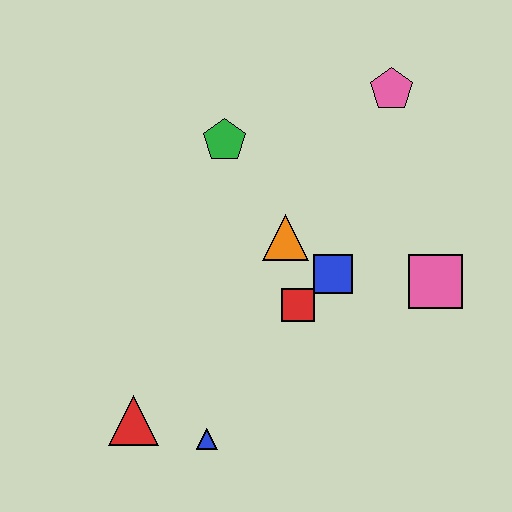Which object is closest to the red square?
The blue square is closest to the red square.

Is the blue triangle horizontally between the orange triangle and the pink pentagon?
No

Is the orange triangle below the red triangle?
No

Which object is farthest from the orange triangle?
The red triangle is farthest from the orange triangle.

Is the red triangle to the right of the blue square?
No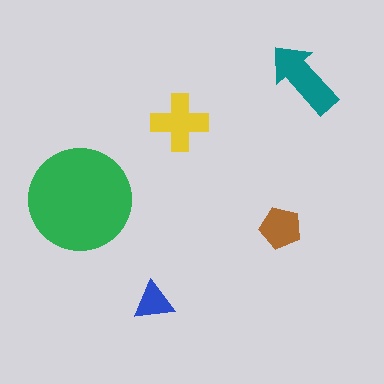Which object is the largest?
The green circle.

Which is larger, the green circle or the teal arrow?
The green circle.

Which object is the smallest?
The blue triangle.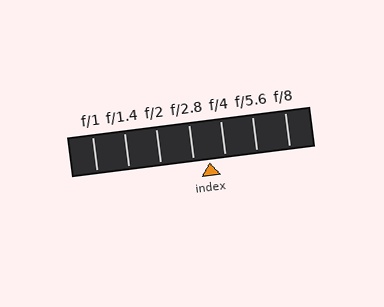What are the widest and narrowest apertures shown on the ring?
The widest aperture shown is f/1 and the narrowest is f/8.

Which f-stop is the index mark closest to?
The index mark is closest to f/4.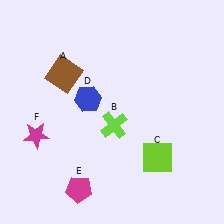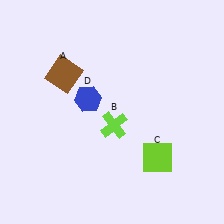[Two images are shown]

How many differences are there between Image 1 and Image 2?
There are 2 differences between the two images.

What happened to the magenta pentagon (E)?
The magenta pentagon (E) was removed in Image 2. It was in the bottom-left area of Image 1.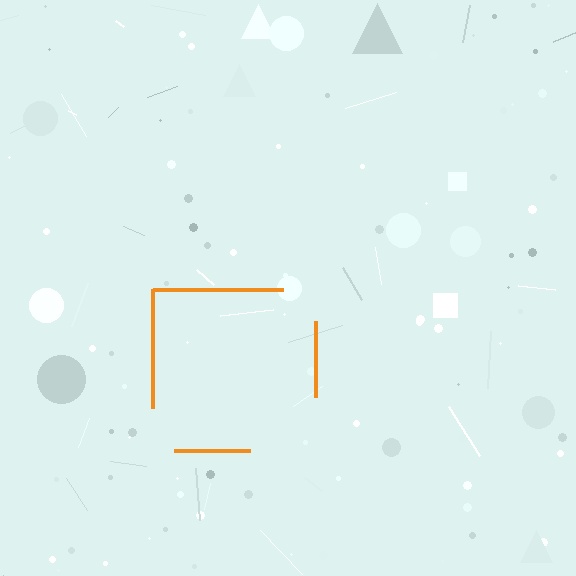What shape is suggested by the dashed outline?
The dashed outline suggests a square.